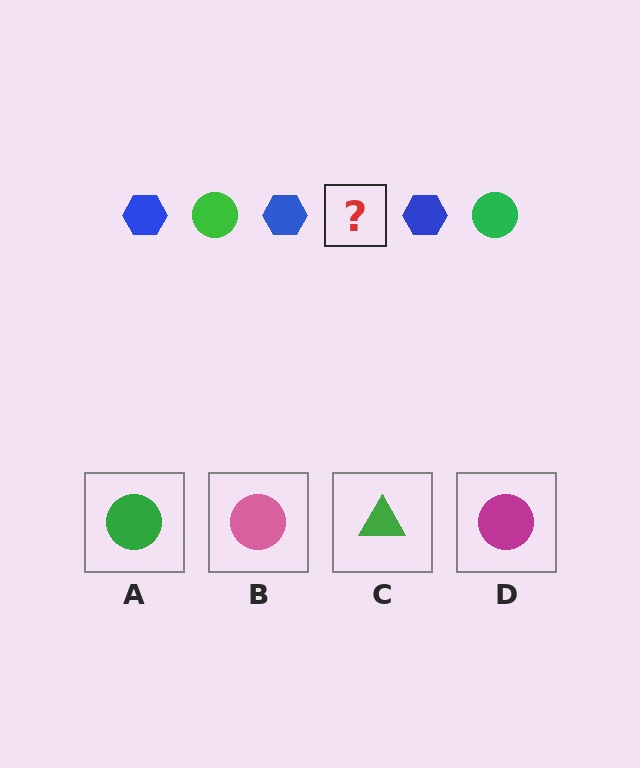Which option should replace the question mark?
Option A.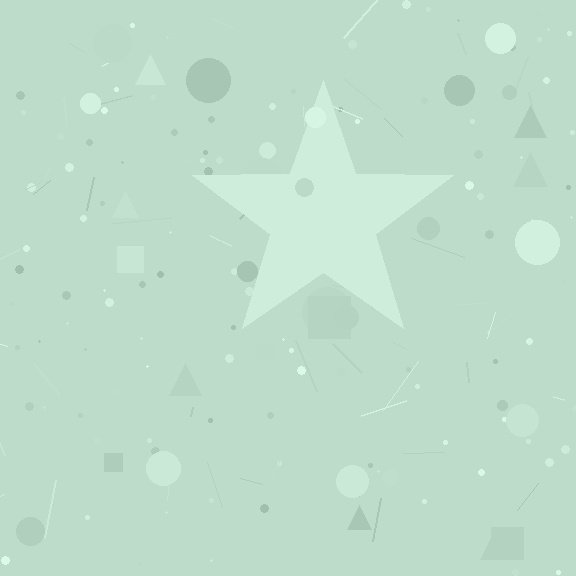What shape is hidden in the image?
A star is hidden in the image.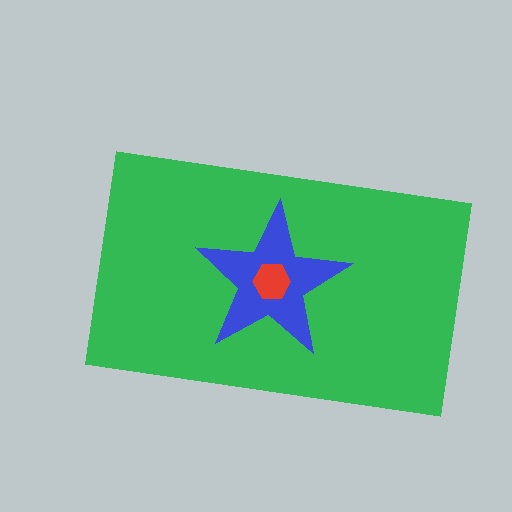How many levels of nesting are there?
3.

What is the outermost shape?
The green rectangle.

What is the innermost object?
The red hexagon.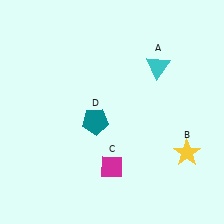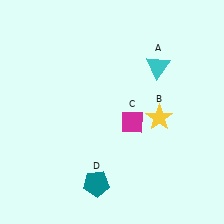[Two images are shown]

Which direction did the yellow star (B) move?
The yellow star (B) moved up.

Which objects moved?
The objects that moved are: the yellow star (B), the magenta diamond (C), the teal pentagon (D).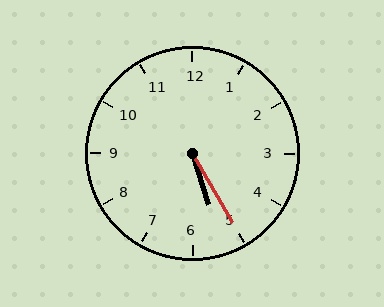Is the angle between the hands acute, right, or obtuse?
It is acute.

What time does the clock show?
5:25.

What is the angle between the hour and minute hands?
Approximately 12 degrees.